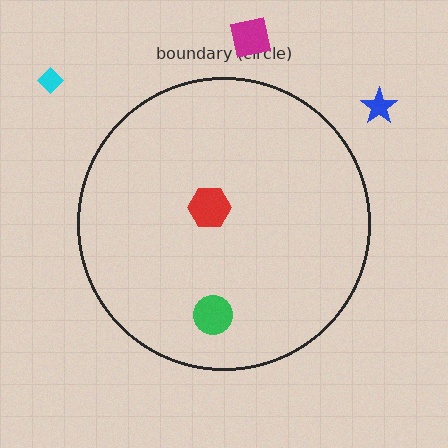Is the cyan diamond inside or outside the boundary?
Outside.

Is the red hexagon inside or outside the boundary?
Inside.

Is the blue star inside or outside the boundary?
Outside.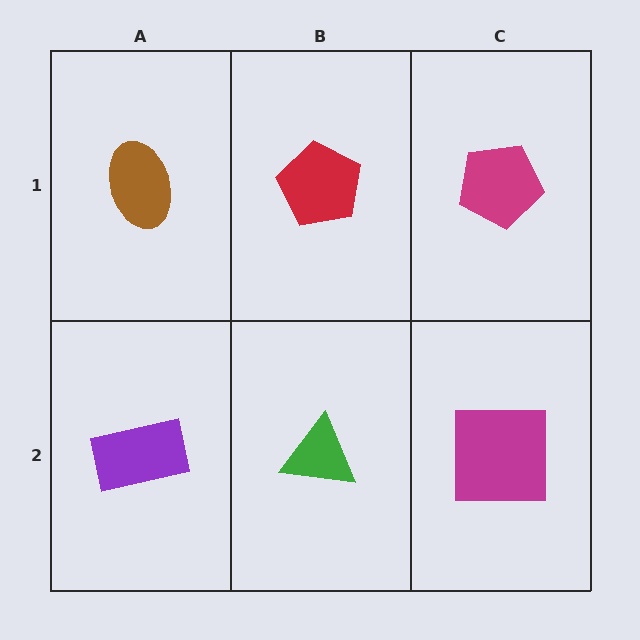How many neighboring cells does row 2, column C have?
2.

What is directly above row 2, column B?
A red pentagon.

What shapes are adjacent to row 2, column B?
A red pentagon (row 1, column B), a purple rectangle (row 2, column A), a magenta square (row 2, column C).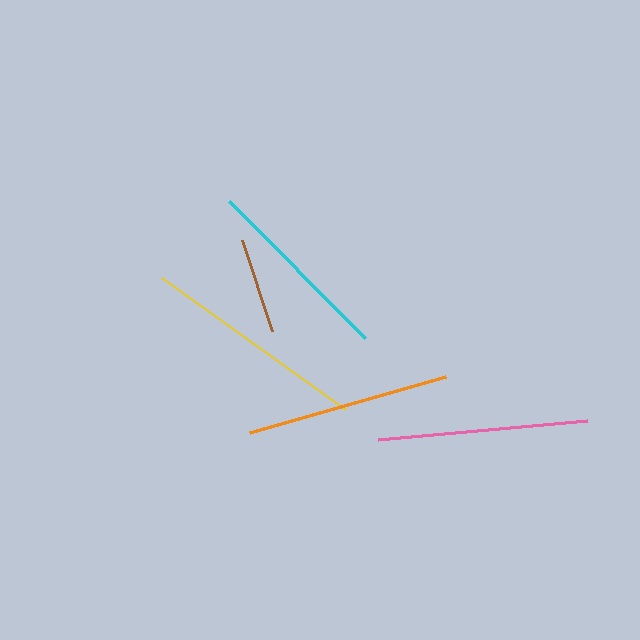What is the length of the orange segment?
The orange segment is approximately 204 pixels long.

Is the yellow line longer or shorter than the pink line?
The yellow line is longer than the pink line.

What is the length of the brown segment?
The brown segment is approximately 96 pixels long.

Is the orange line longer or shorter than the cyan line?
The orange line is longer than the cyan line.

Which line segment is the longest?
The yellow line is the longest at approximately 226 pixels.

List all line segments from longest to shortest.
From longest to shortest: yellow, pink, orange, cyan, brown.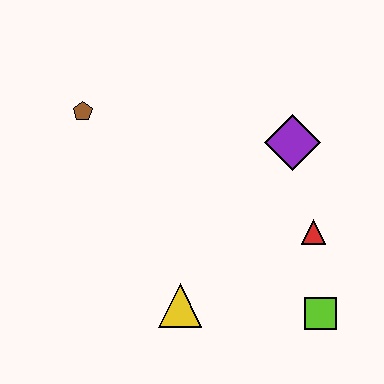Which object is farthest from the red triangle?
The brown pentagon is farthest from the red triangle.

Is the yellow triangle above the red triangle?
No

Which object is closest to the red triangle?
The lime square is closest to the red triangle.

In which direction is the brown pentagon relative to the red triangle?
The brown pentagon is to the left of the red triangle.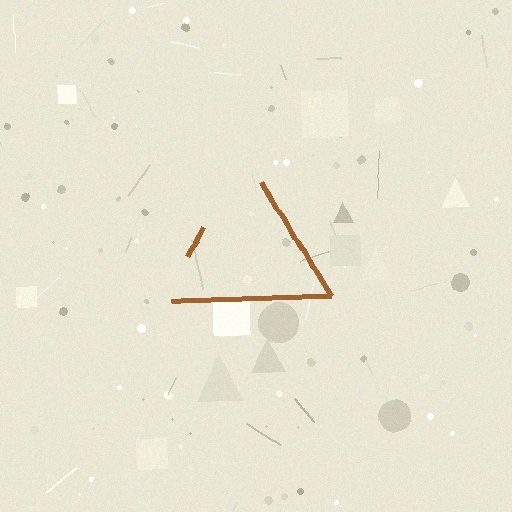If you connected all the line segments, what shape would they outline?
They would outline a triangle.